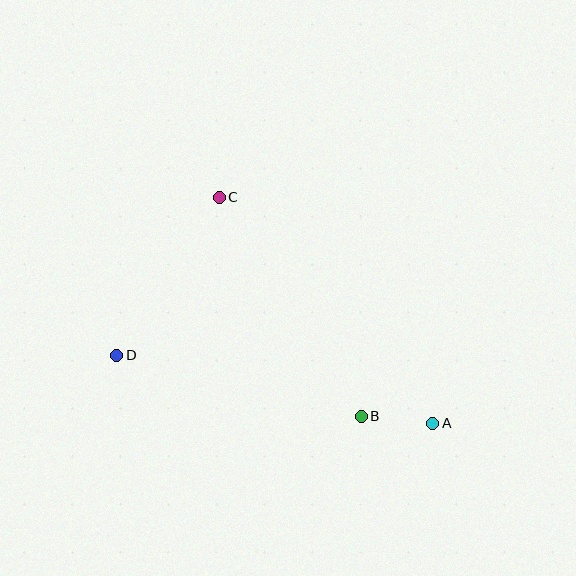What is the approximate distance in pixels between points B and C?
The distance between B and C is approximately 261 pixels.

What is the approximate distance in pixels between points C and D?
The distance between C and D is approximately 188 pixels.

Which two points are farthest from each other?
Points A and D are farthest from each other.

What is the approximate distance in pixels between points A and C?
The distance between A and C is approximately 311 pixels.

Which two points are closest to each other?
Points A and B are closest to each other.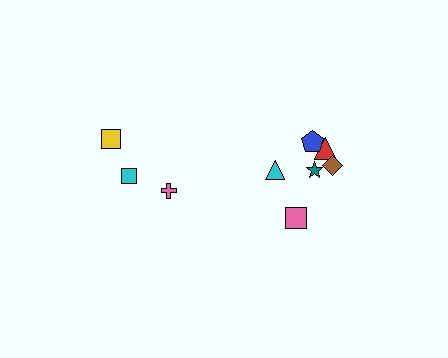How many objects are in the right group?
There are 6 objects.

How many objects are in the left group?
There are 3 objects.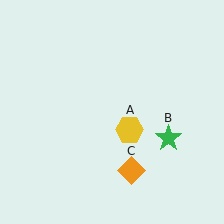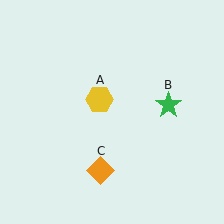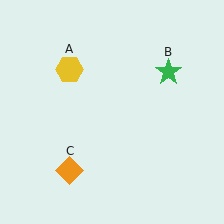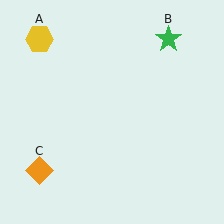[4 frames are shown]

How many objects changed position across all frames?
3 objects changed position: yellow hexagon (object A), green star (object B), orange diamond (object C).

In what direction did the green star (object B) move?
The green star (object B) moved up.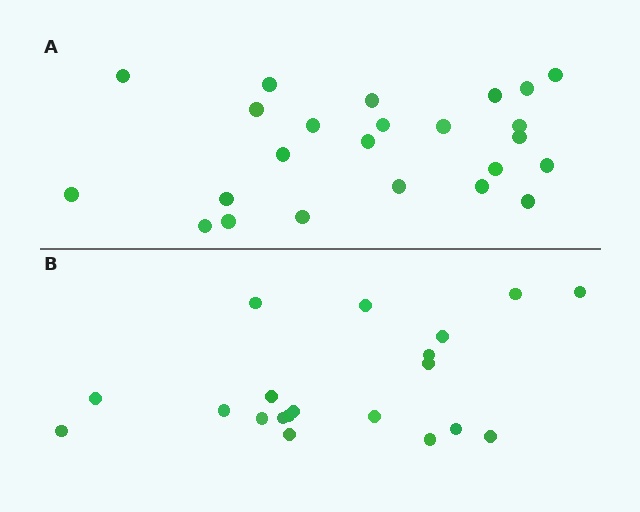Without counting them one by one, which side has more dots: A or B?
Region A (the top region) has more dots.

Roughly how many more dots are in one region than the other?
Region A has about 4 more dots than region B.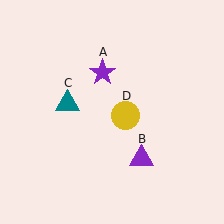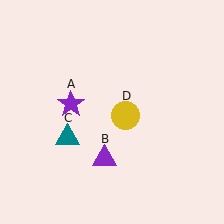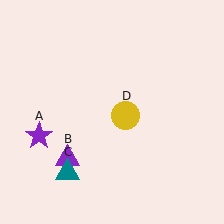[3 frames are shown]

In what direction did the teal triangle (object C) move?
The teal triangle (object C) moved down.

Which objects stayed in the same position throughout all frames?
Yellow circle (object D) remained stationary.